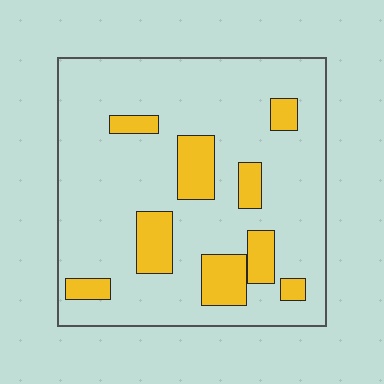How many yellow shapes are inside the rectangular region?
9.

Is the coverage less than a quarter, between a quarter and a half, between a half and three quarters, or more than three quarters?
Less than a quarter.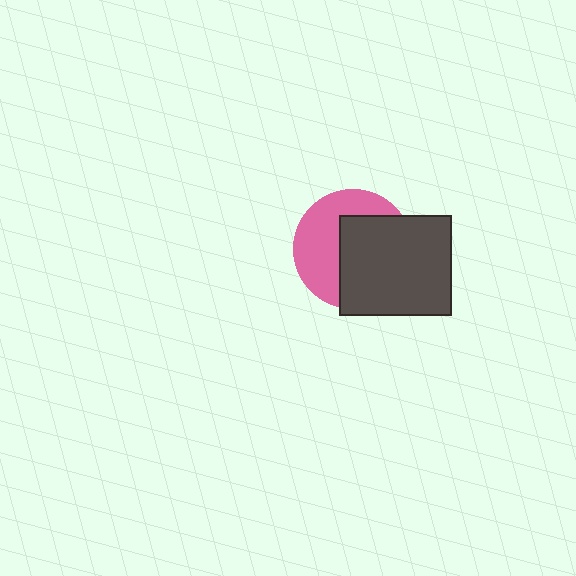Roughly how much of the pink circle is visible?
About half of it is visible (roughly 47%).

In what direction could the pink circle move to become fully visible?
The pink circle could move left. That would shift it out from behind the dark gray rectangle entirely.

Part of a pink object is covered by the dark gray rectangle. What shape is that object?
It is a circle.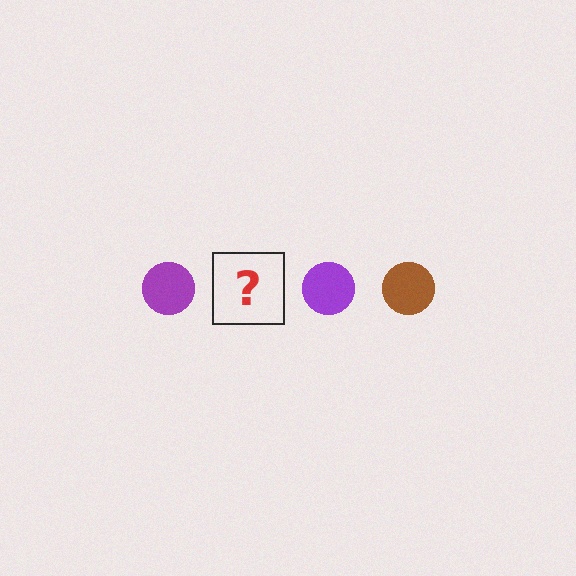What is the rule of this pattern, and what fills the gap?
The rule is that the pattern cycles through purple, brown circles. The gap should be filled with a brown circle.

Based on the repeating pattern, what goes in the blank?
The blank should be a brown circle.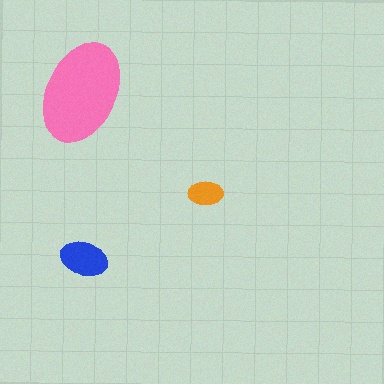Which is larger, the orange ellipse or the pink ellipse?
The pink one.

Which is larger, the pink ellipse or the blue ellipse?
The pink one.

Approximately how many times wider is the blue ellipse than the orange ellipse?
About 1.5 times wider.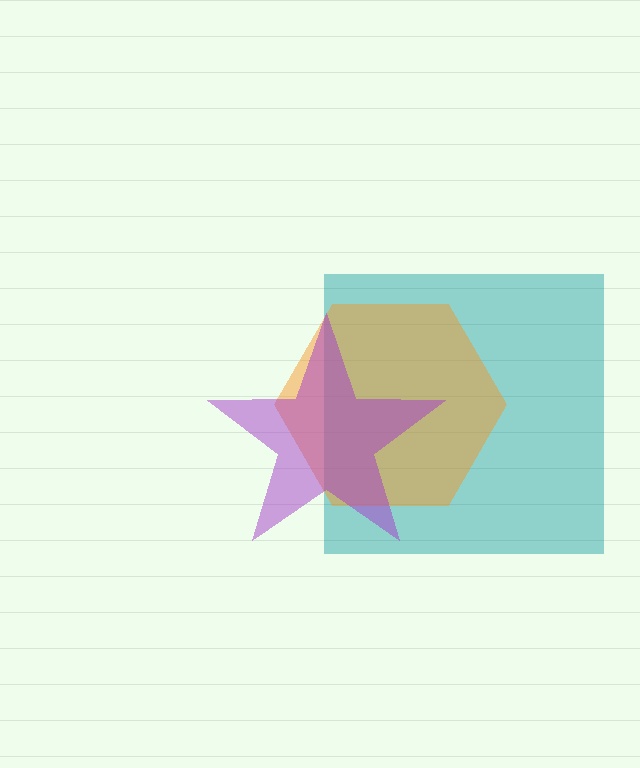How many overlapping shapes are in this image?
There are 3 overlapping shapes in the image.